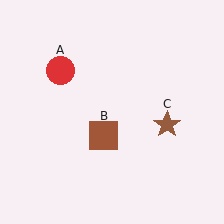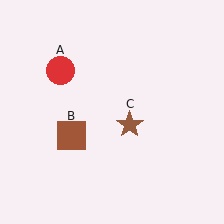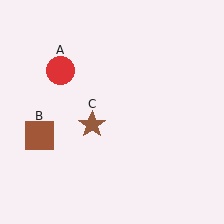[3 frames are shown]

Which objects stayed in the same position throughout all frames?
Red circle (object A) remained stationary.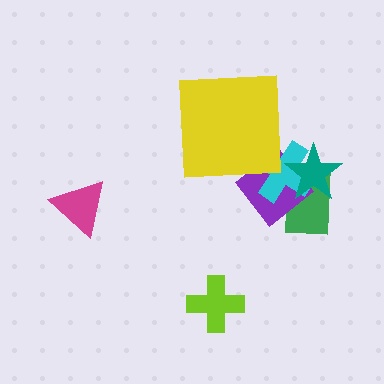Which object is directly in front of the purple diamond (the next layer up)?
The cyan cross is directly in front of the purple diamond.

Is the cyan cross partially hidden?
Yes, it is partially covered by another shape.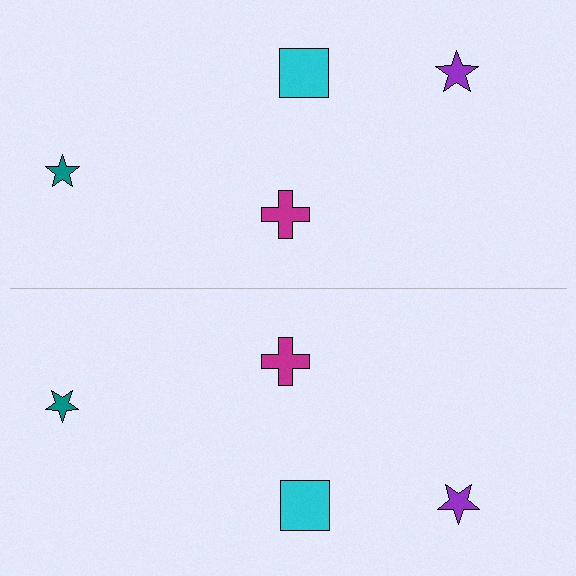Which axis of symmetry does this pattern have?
The pattern has a horizontal axis of symmetry running through the center of the image.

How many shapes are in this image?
There are 8 shapes in this image.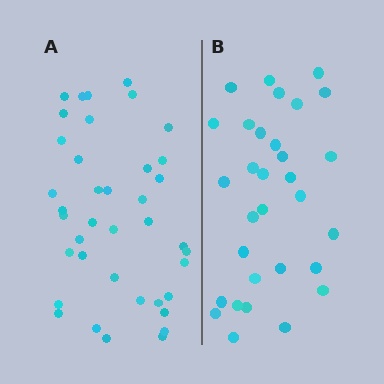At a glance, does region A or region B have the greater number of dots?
Region A (the left region) has more dots.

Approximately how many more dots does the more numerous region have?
Region A has roughly 8 or so more dots than region B.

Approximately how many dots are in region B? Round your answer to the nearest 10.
About 30 dots. (The exact count is 31, which rounds to 30.)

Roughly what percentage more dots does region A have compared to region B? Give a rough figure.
About 25% more.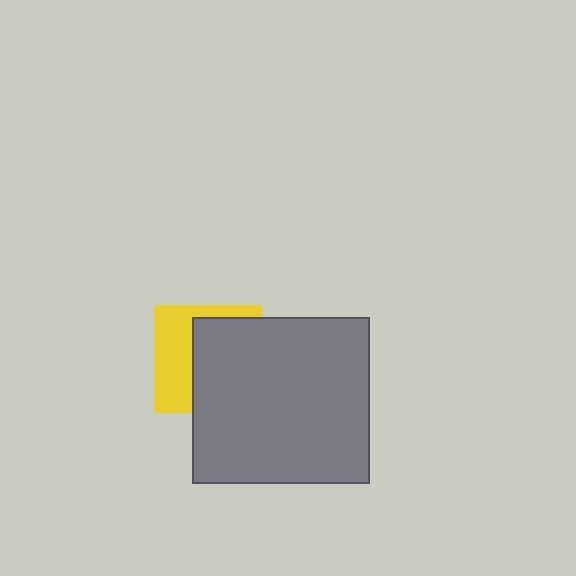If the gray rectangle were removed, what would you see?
You would see the complete yellow square.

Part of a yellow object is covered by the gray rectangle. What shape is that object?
It is a square.